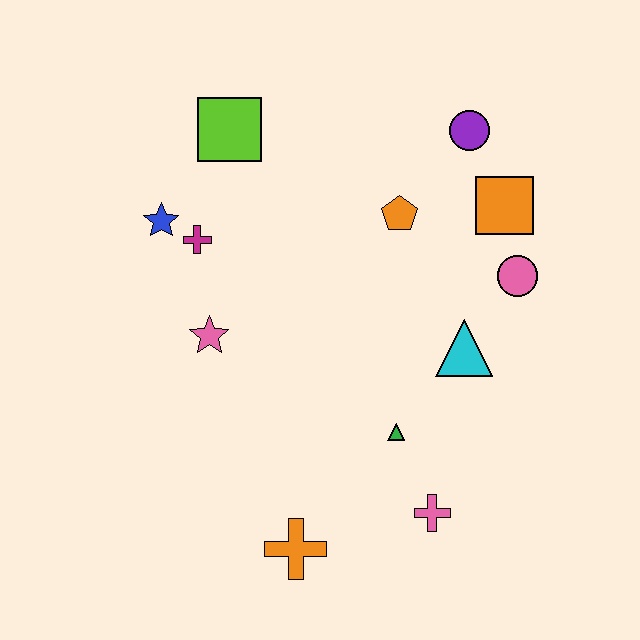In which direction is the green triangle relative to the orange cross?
The green triangle is above the orange cross.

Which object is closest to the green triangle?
The pink cross is closest to the green triangle.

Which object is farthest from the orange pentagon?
The orange cross is farthest from the orange pentagon.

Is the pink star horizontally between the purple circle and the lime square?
No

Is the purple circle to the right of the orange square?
No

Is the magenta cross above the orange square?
No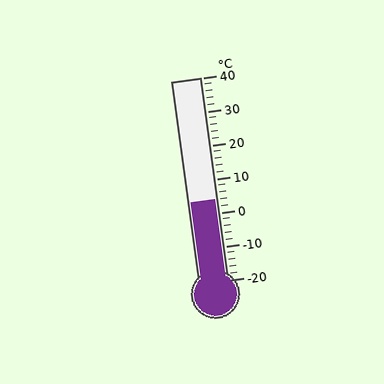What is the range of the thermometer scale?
The thermometer scale ranges from -20°C to 40°C.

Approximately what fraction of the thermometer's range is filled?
The thermometer is filled to approximately 40% of its range.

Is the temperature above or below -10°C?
The temperature is above -10°C.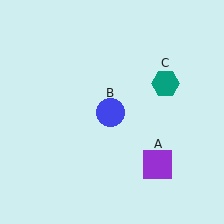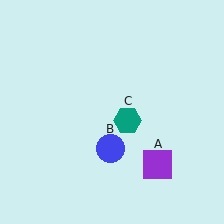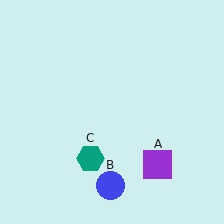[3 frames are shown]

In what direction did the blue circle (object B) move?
The blue circle (object B) moved down.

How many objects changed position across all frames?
2 objects changed position: blue circle (object B), teal hexagon (object C).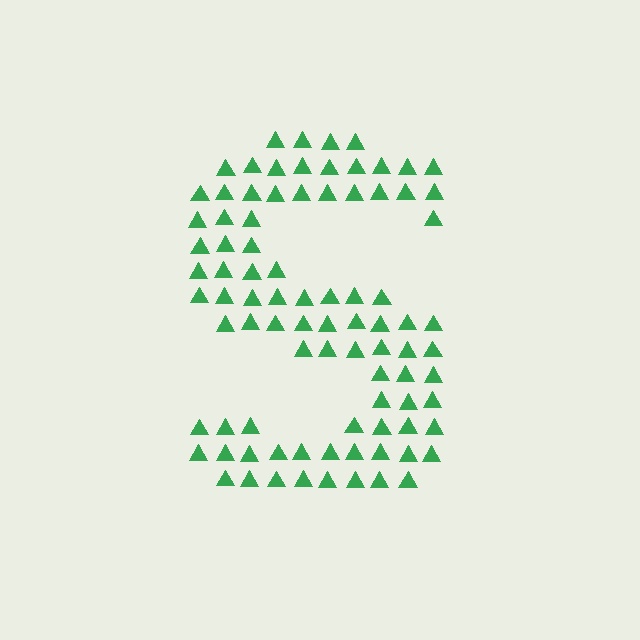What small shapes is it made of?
It is made of small triangles.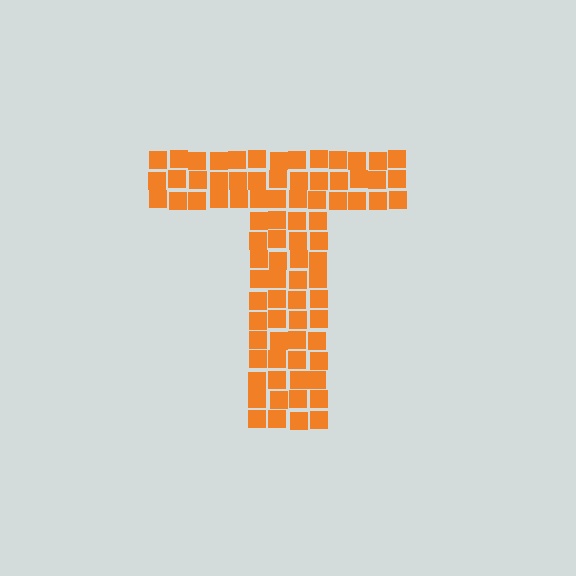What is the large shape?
The large shape is the letter T.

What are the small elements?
The small elements are squares.